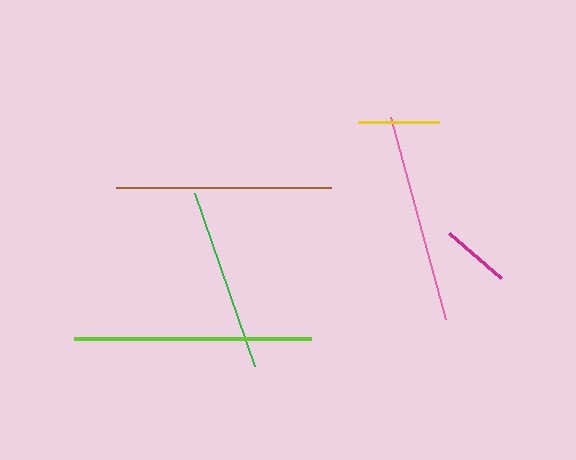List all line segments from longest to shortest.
From longest to shortest: lime, brown, pink, green, yellow, magenta.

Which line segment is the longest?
The lime line is the longest at approximately 237 pixels.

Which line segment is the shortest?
The magenta line is the shortest at approximately 68 pixels.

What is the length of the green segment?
The green segment is approximately 183 pixels long.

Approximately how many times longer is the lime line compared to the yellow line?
The lime line is approximately 2.9 times the length of the yellow line.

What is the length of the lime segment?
The lime segment is approximately 237 pixels long.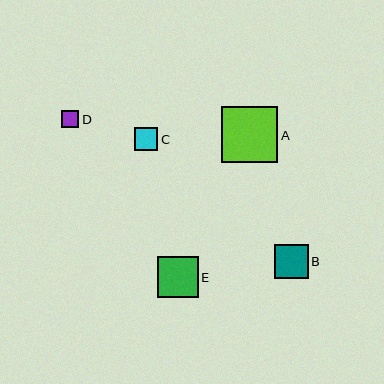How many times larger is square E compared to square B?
Square E is approximately 1.2 times the size of square B.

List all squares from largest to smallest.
From largest to smallest: A, E, B, C, D.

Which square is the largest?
Square A is the largest with a size of approximately 56 pixels.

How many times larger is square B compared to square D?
Square B is approximately 2.0 times the size of square D.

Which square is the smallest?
Square D is the smallest with a size of approximately 17 pixels.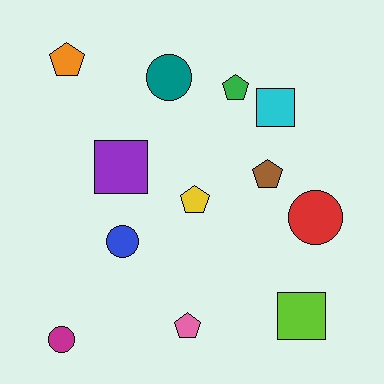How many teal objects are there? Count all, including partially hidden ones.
There is 1 teal object.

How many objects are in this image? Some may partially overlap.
There are 12 objects.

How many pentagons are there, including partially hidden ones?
There are 5 pentagons.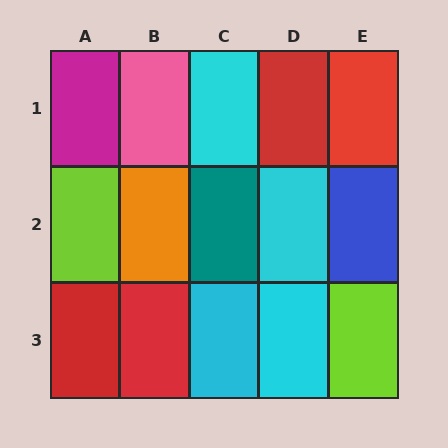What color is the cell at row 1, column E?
Red.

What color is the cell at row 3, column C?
Cyan.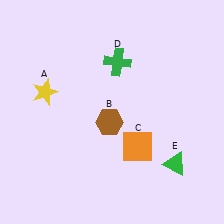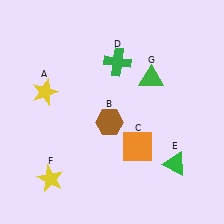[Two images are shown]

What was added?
A yellow star (F), a green triangle (G) were added in Image 2.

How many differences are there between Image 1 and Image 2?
There are 2 differences between the two images.